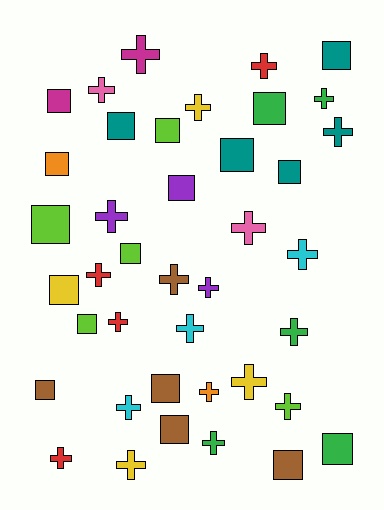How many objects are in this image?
There are 40 objects.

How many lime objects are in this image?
There are 5 lime objects.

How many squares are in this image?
There are 18 squares.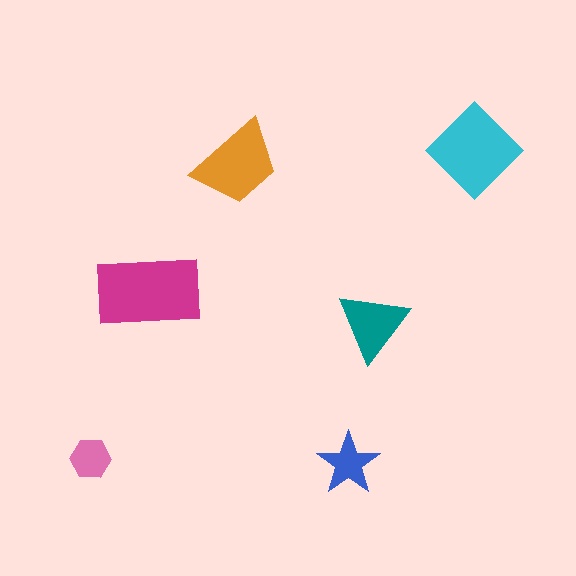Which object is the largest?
The magenta rectangle.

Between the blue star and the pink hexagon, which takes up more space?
The blue star.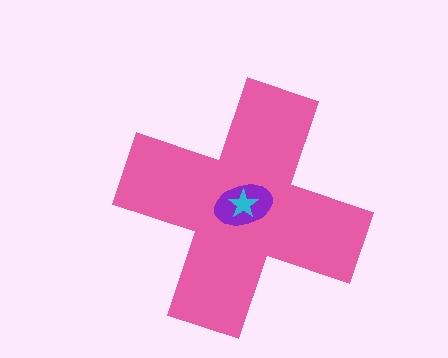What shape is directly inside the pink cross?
The purple ellipse.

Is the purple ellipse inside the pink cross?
Yes.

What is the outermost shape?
The pink cross.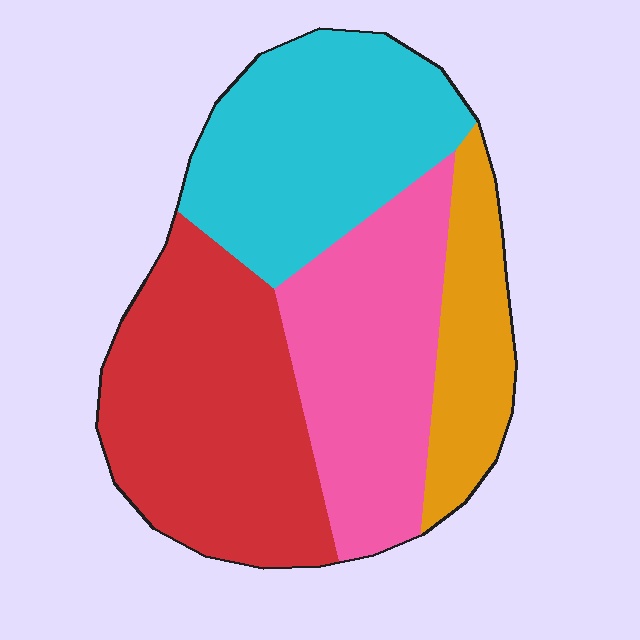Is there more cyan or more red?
Red.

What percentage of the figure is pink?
Pink takes up between a sixth and a third of the figure.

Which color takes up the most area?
Red, at roughly 35%.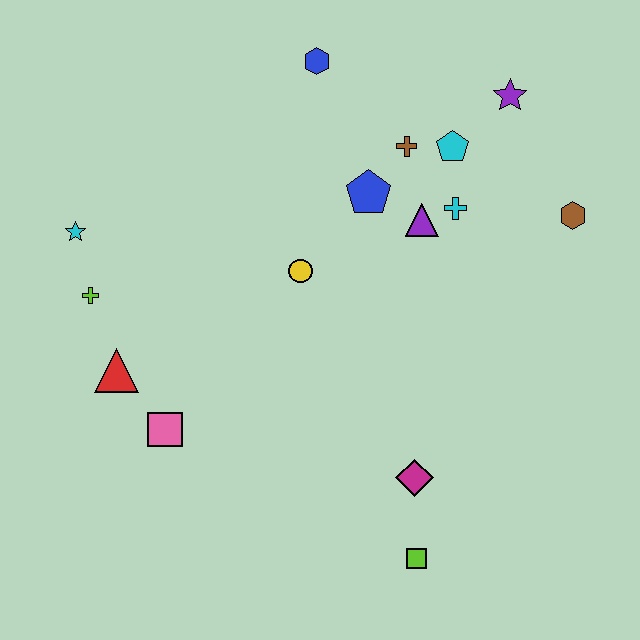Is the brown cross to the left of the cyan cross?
Yes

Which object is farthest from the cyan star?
The brown hexagon is farthest from the cyan star.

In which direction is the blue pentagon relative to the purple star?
The blue pentagon is to the left of the purple star.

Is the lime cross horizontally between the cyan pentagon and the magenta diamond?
No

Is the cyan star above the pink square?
Yes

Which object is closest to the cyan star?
The lime cross is closest to the cyan star.